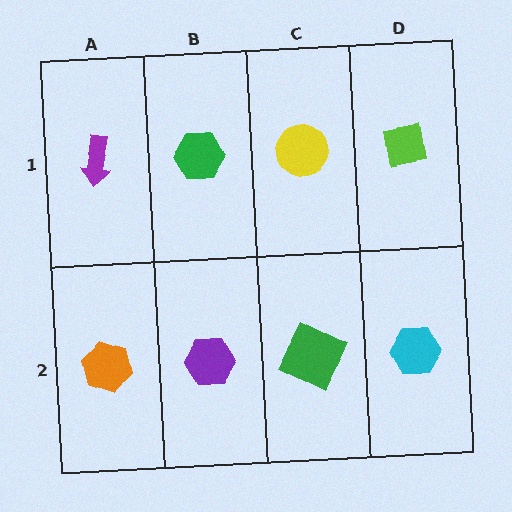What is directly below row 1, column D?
A cyan hexagon.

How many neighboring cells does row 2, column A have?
2.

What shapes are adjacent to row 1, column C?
A green square (row 2, column C), a green hexagon (row 1, column B), a lime square (row 1, column D).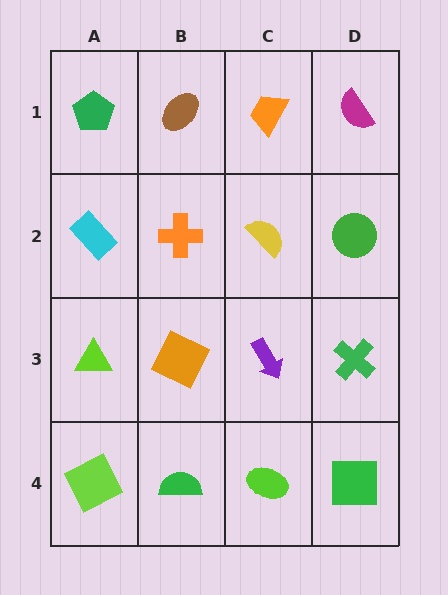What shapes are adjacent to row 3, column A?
A cyan rectangle (row 2, column A), a lime square (row 4, column A), an orange square (row 3, column B).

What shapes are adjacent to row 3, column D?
A green circle (row 2, column D), a green square (row 4, column D), a purple arrow (row 3, column C).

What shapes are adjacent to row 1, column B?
An orange cross (row 2, column B), a green pentagon (row 1, column A), an orange trapezoid (row 1, column C).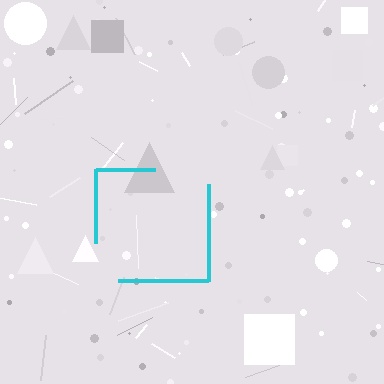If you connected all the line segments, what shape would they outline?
They would outline a square.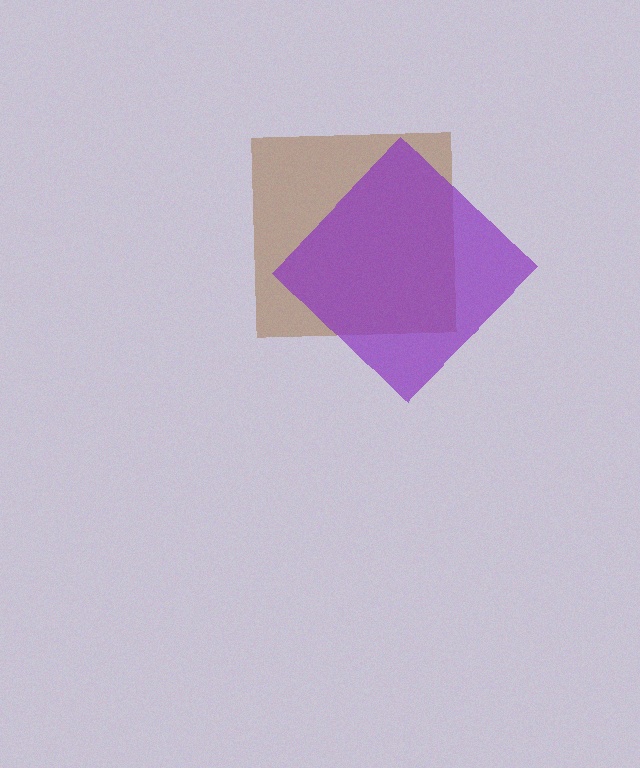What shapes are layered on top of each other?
The layered shapes are: a brown square, a purple diamond.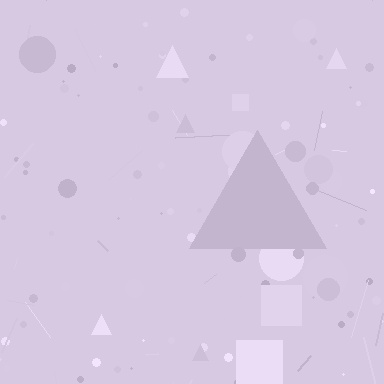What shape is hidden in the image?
A triangle is hidden in the image.